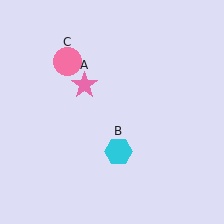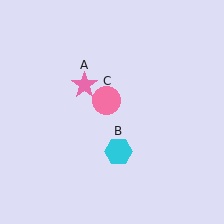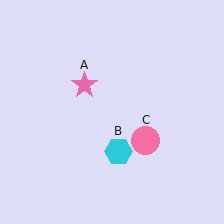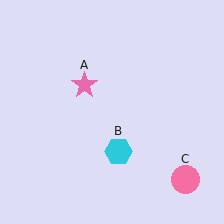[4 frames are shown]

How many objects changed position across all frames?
1 object changed position: pink circle (object C).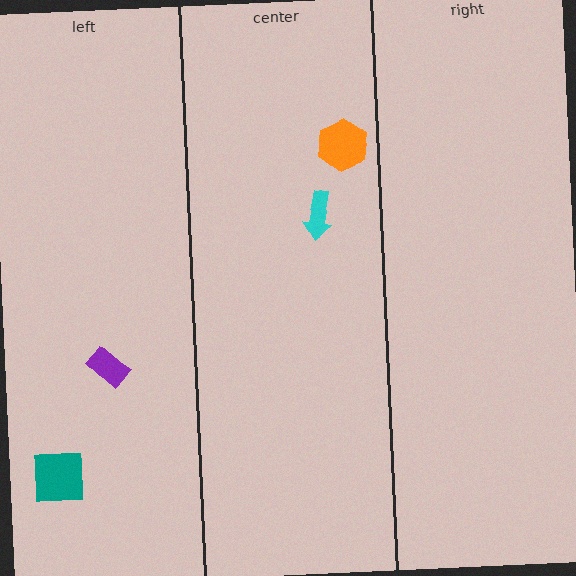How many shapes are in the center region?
2.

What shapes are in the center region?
The cyan arrow, the orange hexagon.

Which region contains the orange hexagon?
The center region.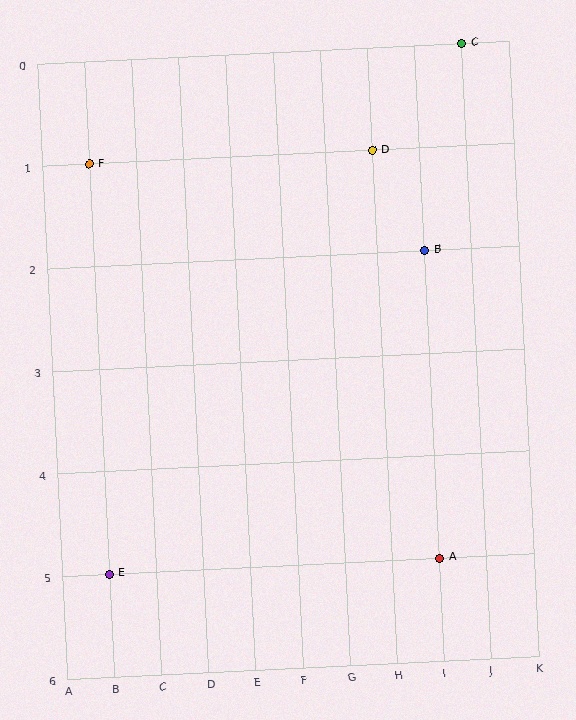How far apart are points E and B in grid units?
Points E and B are 7 columns and 3 rows apart (about 7.6 grid units diagonally).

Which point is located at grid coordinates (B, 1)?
Point F is at (B, 1).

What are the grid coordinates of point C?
Point C is at grid coordinates (J, 0).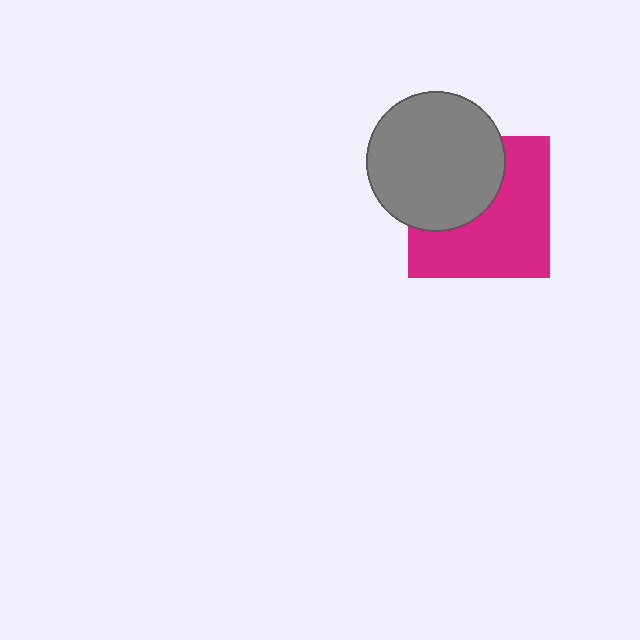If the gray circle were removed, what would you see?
You would see the complete magenta square.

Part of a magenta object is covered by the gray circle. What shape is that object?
It is a square.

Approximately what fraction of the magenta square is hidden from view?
Roughly 41% of the magenta square is hidden behind the gray circle.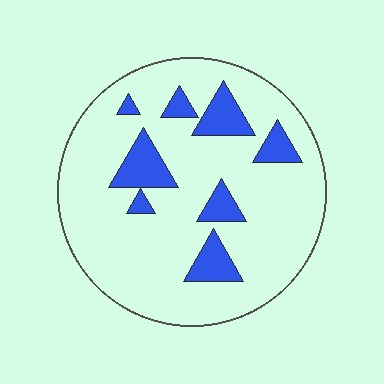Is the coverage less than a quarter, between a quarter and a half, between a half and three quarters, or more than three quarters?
Less than a quarter.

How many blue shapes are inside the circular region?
8.